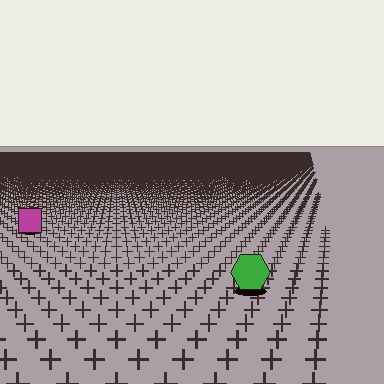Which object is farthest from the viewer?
The magenta square is farthest from the viewer. It appears smaller and the ground texture around it is denser.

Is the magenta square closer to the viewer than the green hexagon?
No. The green hexagon is closer — you can tell from the texture gradient: the ground texture is coarser near it.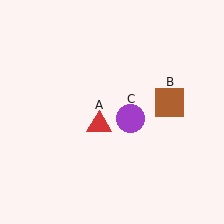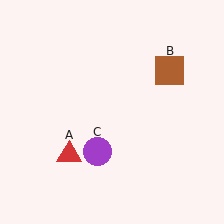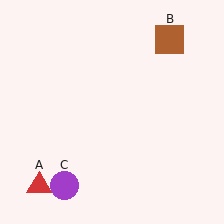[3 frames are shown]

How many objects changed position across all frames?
3 objects changed position: red triangle (object A), brown square (object B), purple circle (object C).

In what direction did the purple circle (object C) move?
The purple circle (object C) moved down and to the left.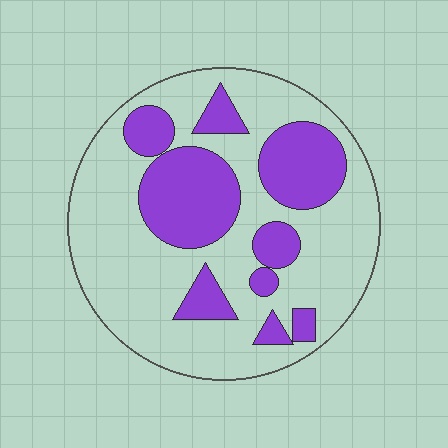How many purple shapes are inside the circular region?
9.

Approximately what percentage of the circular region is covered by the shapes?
Approximately 30%.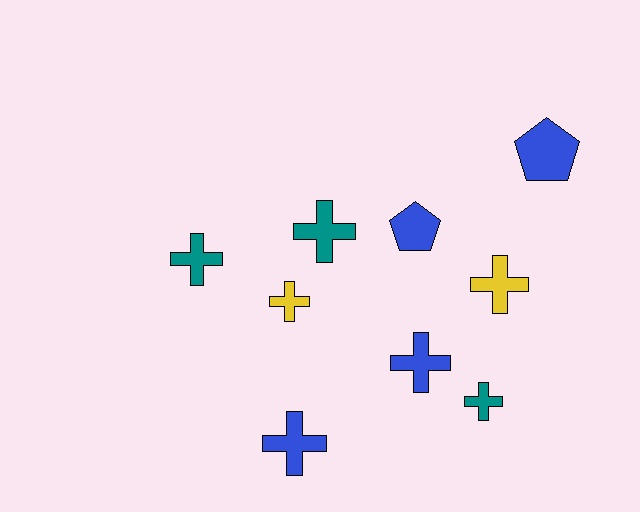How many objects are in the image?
There are 9 objects.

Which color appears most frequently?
Blue, with 4 objects.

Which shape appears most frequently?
Cross, with 7 objects.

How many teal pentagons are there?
There are no teal pentagons.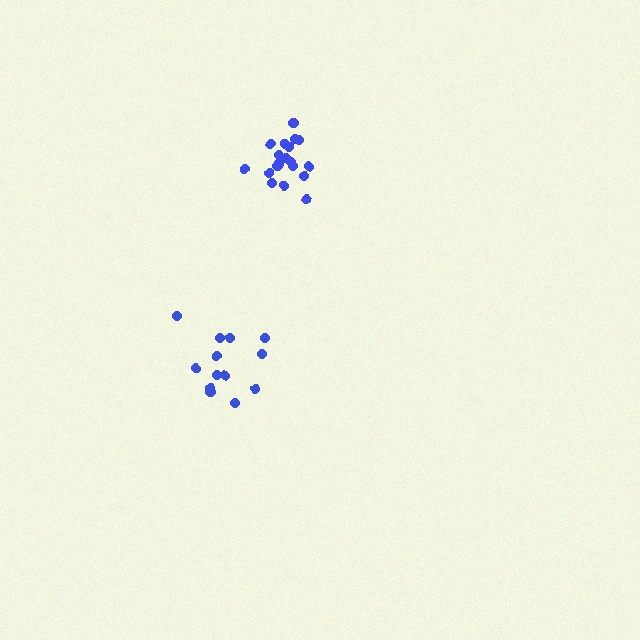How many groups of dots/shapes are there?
There are 2 groups.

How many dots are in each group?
Group 1: 19 dots, Group 2: 13 dots (32 total).